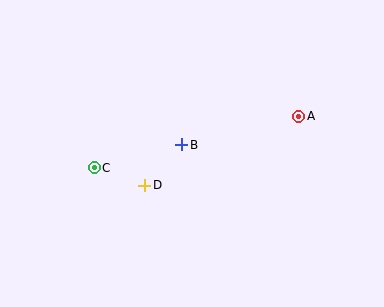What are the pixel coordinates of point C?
Point C is at (94, 168).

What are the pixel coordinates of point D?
Point D is at (145, 185).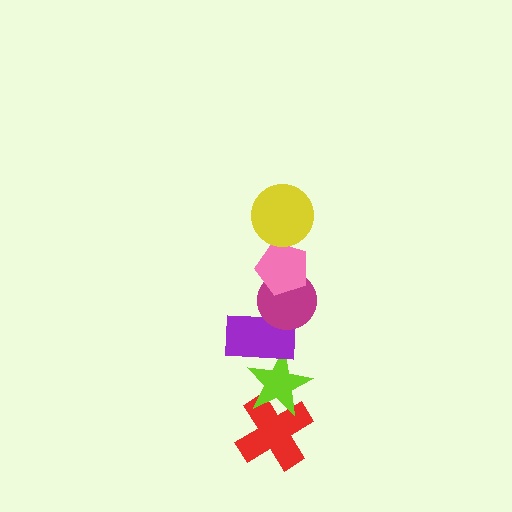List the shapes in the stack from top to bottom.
From top to bottom: the yellow circle, the pink pentagon, the magenta circle, the purple rectangle, the lime star, the red cross.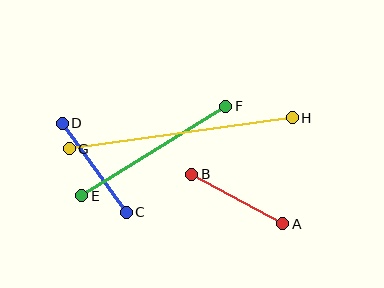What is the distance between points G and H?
The distance is approximately 225 pixels.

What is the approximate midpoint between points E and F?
The midpoint is at approximately (154, 151) pixels.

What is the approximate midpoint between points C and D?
The midpoint is at approximately (94, 168) pixels.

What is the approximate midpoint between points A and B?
The midpoint is at approximately (237, 199) pixels.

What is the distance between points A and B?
The distance is approximately 104 pixels.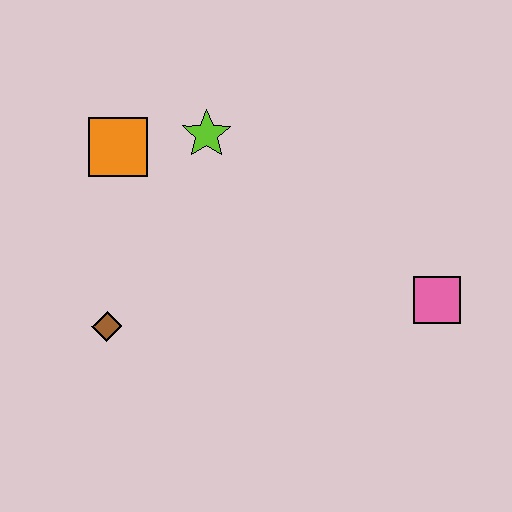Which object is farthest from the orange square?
The pink square is farthest from the orange square.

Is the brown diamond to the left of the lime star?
Yes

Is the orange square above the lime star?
No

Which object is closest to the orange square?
The lime star is closest to the orange square.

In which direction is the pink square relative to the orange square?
The pink square is to the right of the orange square.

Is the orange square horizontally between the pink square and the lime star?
No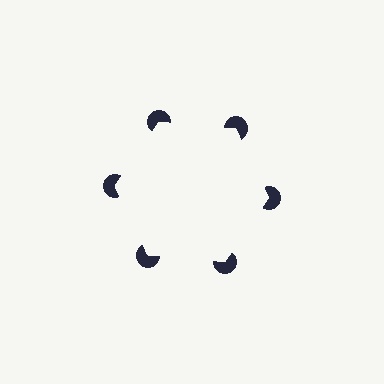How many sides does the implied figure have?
6 sides.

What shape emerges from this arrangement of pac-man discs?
An illusory hexagon — its edges are inferred from the aligned wedge cuts in the pac-man discs, not physically drawn.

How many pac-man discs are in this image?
There are 6 — one at each vertex of the illusory hexagon.